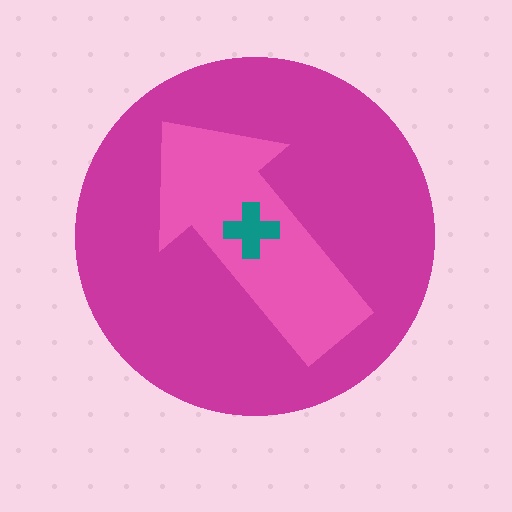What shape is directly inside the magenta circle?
The pink arrow.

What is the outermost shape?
The magenta circle.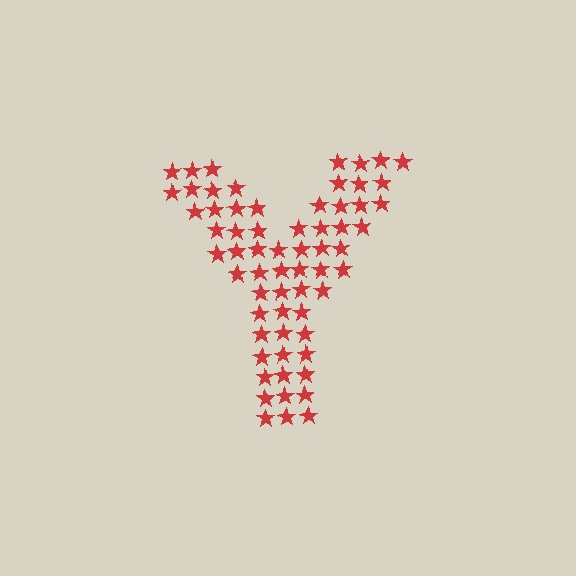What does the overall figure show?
The overall figure shows the letter Y.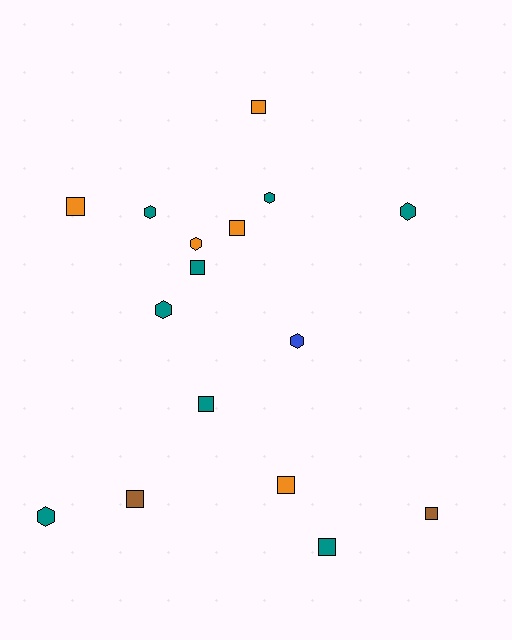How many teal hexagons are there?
There are 5 teal hexagons.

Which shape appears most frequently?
Square, with 9 objects.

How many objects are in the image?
There are 16 objects.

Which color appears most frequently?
Teal, with 8 objects.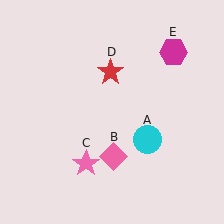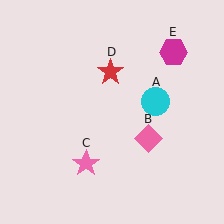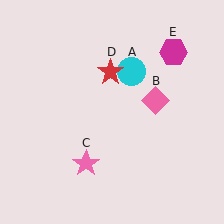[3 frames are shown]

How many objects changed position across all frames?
2 objects changed position: cyan circle (object A), pink diamond (object B).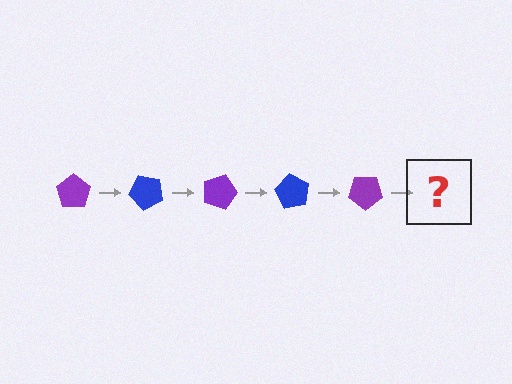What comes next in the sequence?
The next element should be a blue pentagon, rotated 225 degrees from the start.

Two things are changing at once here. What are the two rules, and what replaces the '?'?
The two rules are that it rotates 45 degrees each step and the color cycles through purple and blue. The '?' should be a blue pentagon, rotated 225 degrees from the start.